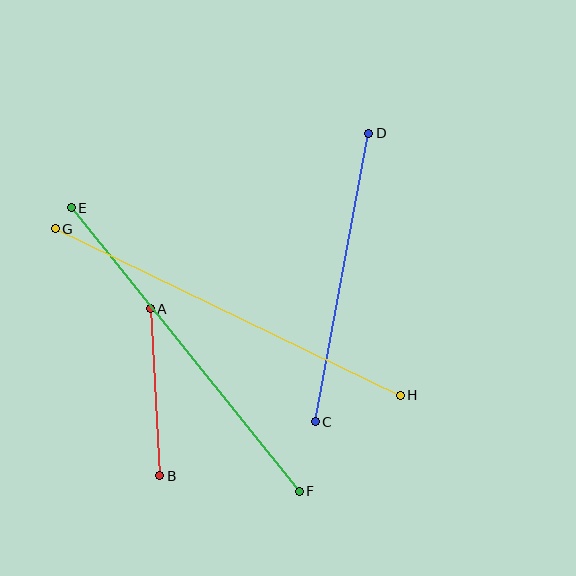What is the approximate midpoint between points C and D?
The midpoint is at approximately (342, 278) pixels.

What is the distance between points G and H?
The distance is approximately 383 pixels.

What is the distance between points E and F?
The distance is approximately 364 pixels.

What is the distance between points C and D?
The distance is approximately 293 pixels.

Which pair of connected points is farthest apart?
Points G and H are farthest apart.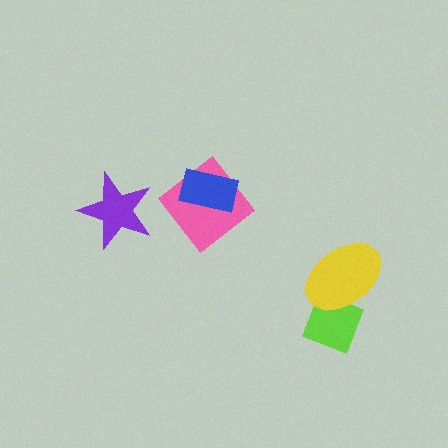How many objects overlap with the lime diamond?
1 object overlaps with the lime diamond.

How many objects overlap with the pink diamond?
1 object overlaps with the pink diamond.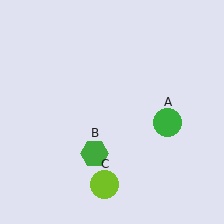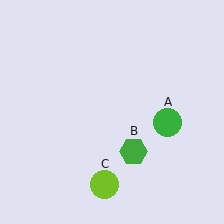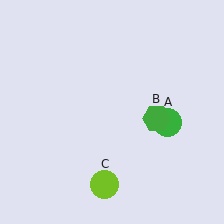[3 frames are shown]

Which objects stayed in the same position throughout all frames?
Green circle (object A) and lime circle (object C) remained stationary.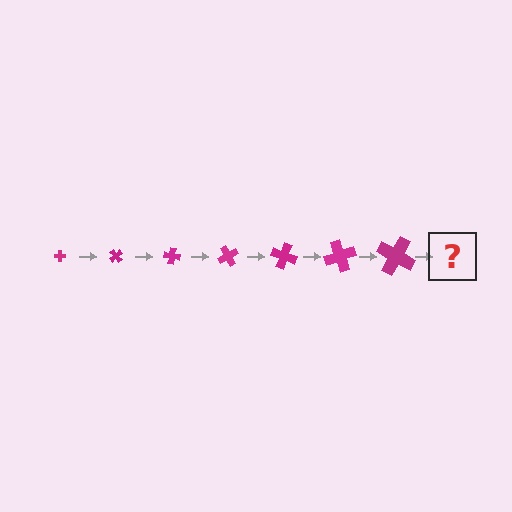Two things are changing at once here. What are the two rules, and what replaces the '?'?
The two rules are that the cross grows larger each step and it rotates 50 degrees each step. The '?' should be a cross, larger than the previous one and rotated 350 degrees from the start.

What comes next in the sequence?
The next element should be a cross, larger than the previous one and rotated 350 degrees from the start.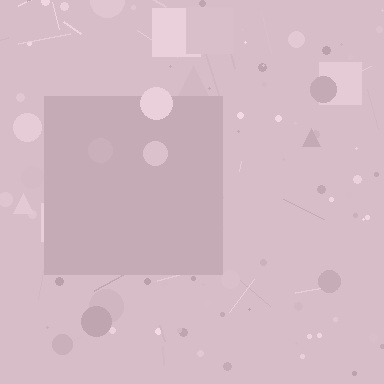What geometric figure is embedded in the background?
A square is embedded in the background.